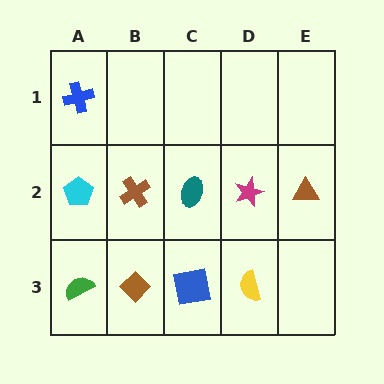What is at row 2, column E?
A brown triangle.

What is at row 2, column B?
A brown cross.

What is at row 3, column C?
A blue square.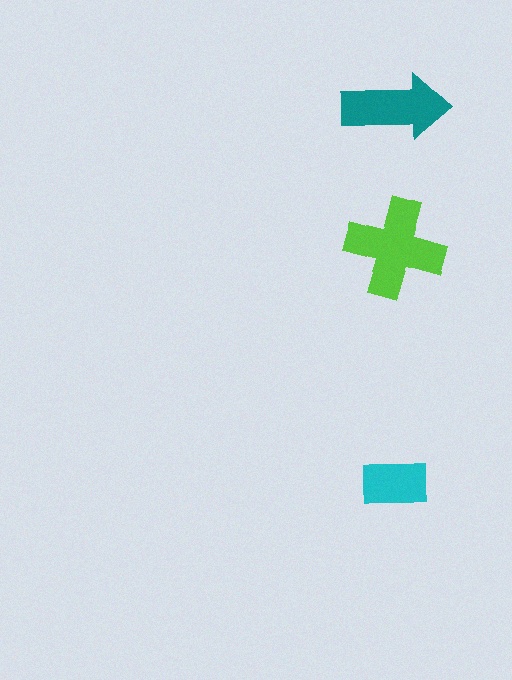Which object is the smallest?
The cyan rectangle.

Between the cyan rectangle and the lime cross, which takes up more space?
The lime cross.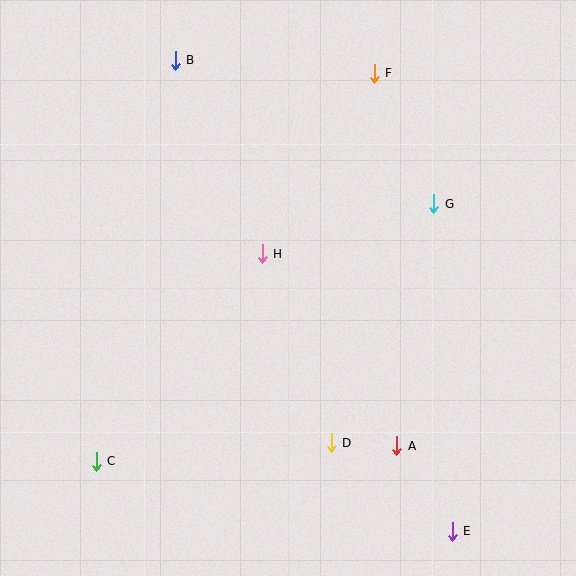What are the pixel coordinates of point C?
Point C is at (96, 461).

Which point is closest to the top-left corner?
Point B is closest to the top-left corner.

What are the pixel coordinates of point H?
Point H is at (262, 254).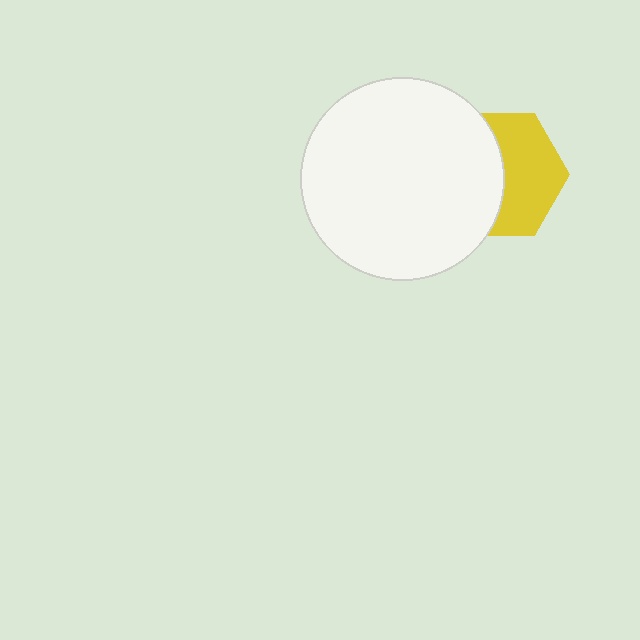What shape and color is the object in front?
The object in front is a white circle.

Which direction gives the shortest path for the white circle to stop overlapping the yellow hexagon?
Moving left gives the shortest separation.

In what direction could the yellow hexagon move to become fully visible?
The yellow hexagon could move right. That would shift it out from behind the white circle entirely.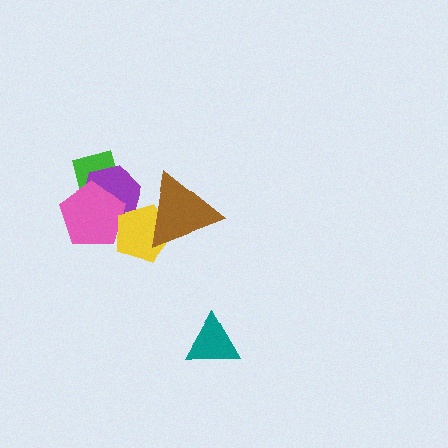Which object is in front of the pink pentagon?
The yellow pentagon is in front of the pink pentagon.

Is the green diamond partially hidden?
Yes, it is partially covered by another shape.